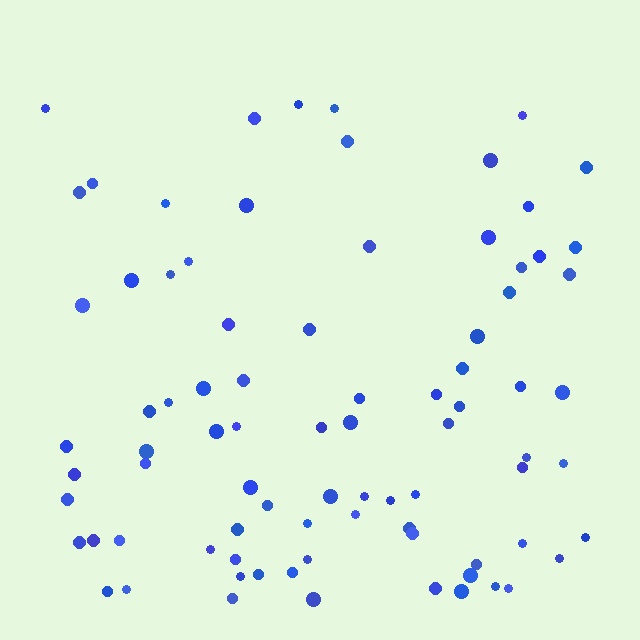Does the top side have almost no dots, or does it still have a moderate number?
Still a moderate number, just noticeably fewer than the bottom.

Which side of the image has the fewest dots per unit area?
The top.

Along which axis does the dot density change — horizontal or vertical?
Vertical.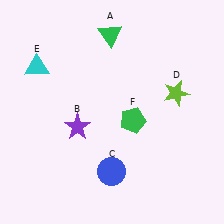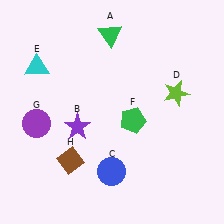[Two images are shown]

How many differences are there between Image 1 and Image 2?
There are 2 differences between the two images.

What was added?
A purple circle (G), a brown diamond (H) were added in Image 2.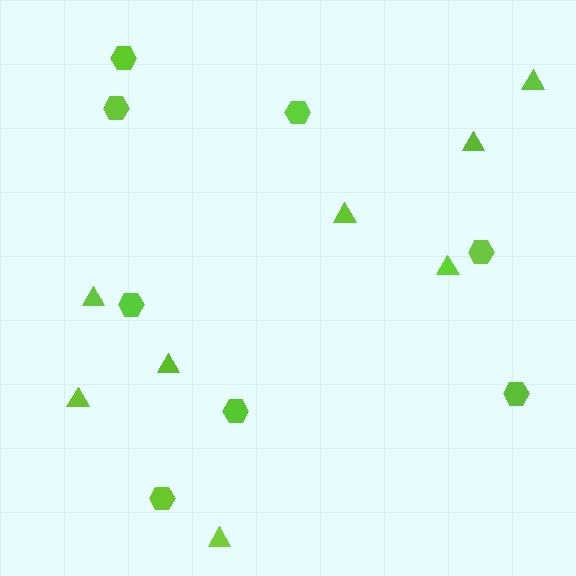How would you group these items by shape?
There are 2 groups: one group of hexagons (8) and one group of triangles (8).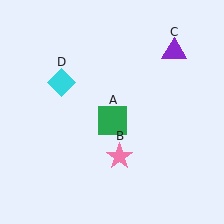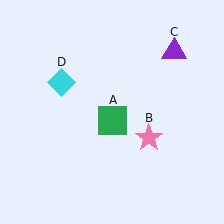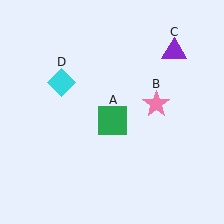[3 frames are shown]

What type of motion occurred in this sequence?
The pink star (object B) rotated counterclockwise around the center of the scene.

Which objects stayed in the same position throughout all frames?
Green square (object A) and purple triangle (object C) and cyan diamond (object D) remained stationary.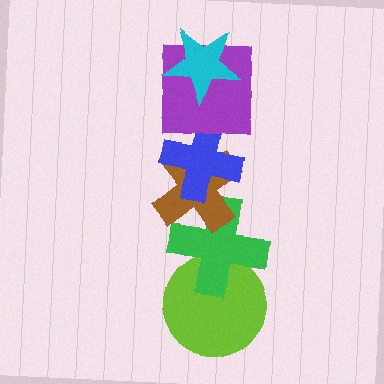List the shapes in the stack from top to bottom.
From top to bottom: the cyan star, the purple square, the blue cross, the brown cross, the green cross, the lime circle.